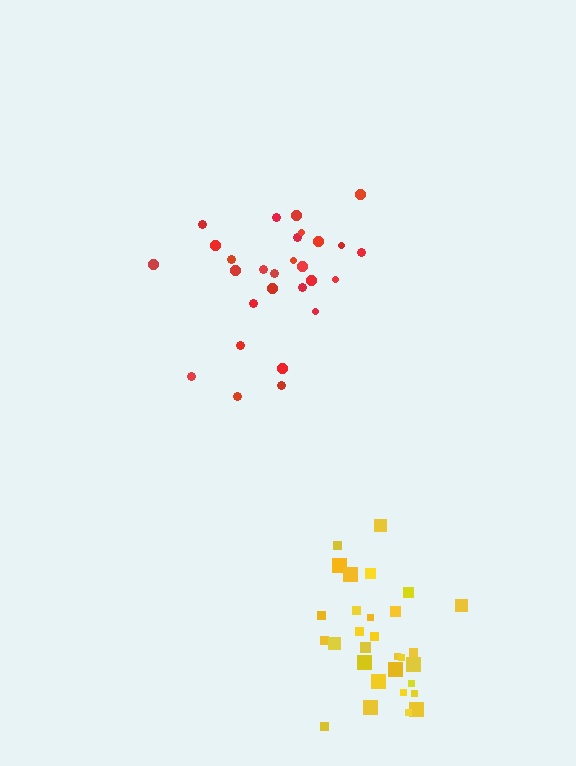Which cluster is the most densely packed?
Yellow.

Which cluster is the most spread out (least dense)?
Red.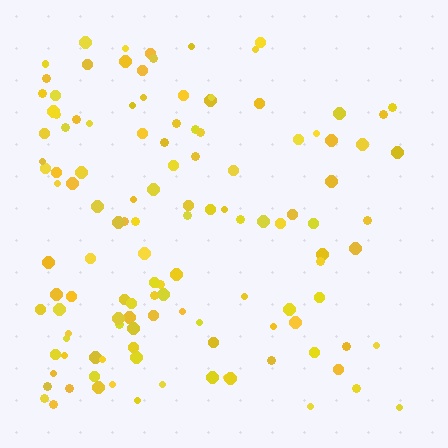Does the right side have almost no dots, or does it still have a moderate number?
Still a moderate number, just noticeably fewer than the left.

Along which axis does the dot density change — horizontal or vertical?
Horizontal.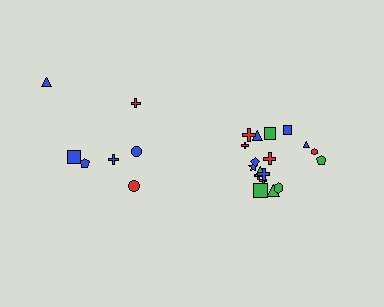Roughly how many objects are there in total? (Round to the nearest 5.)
Roughly 25 objects in total.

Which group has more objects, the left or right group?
The right group.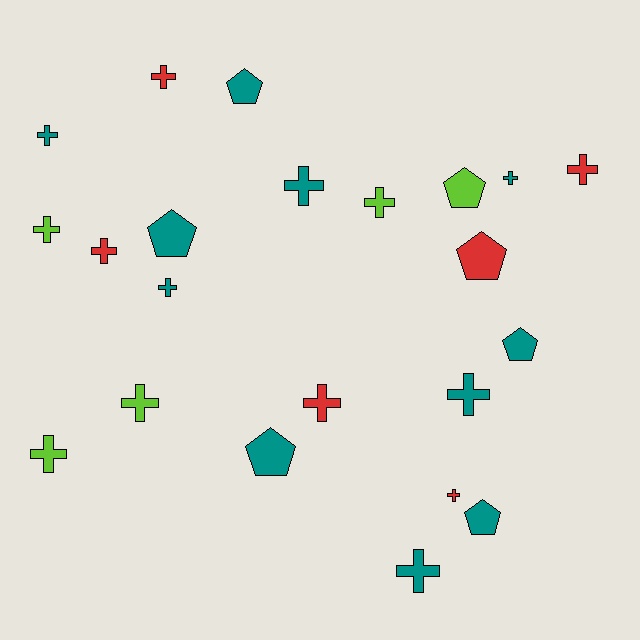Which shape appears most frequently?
Cross, with 15 objects.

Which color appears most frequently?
Teal, with 11 objects.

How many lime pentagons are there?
There is 1 lime pentagon.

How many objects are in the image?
There are 22 objects.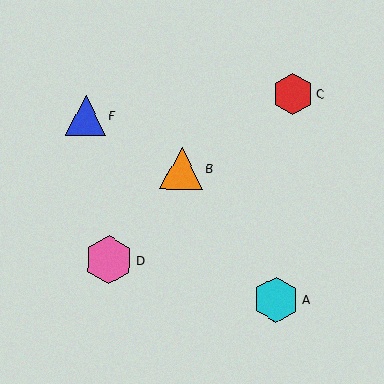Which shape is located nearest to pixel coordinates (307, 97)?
The red hexagon (labeled C) at (293, 94) is nearest to that location.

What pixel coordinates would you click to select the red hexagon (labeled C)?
Click at (293, 94) to select the red hexagon C.